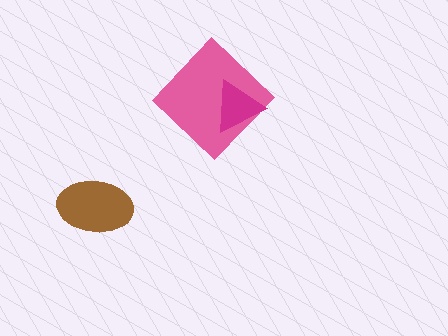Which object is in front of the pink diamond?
The magenta triangle is in front of the pink diamond.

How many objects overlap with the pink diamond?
1 object overlaps with the pink diamond.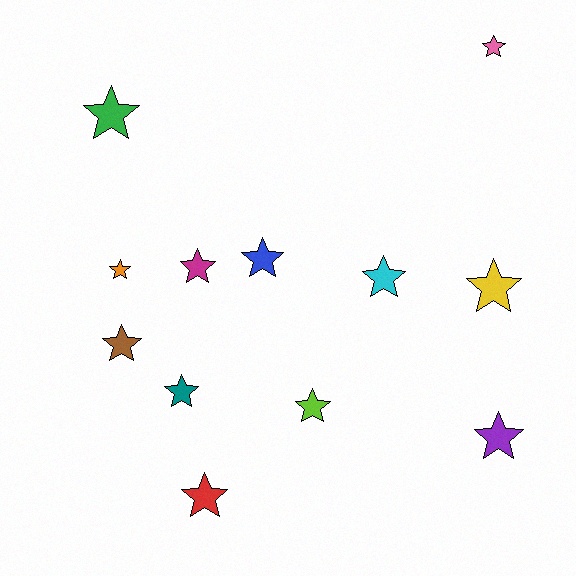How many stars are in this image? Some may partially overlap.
There are 12 stars.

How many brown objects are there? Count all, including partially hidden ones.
There is 1 brown object.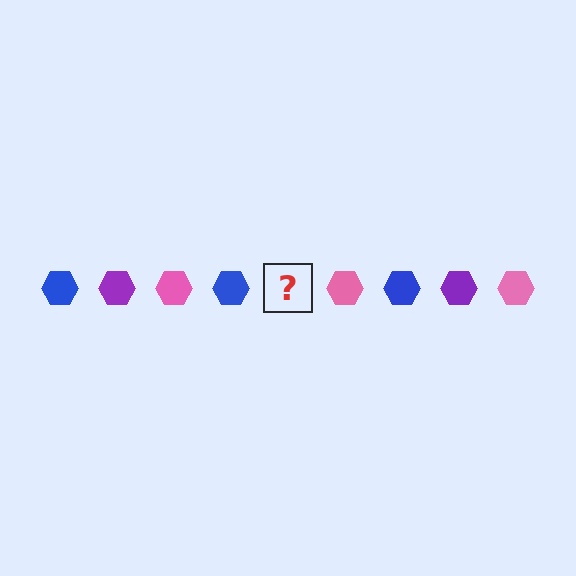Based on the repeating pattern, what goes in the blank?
The blank should be a purple hexagon.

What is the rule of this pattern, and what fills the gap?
The rule is that the pattern cycles through blue, purple, pink hexagons. The gap should be filled with a purple hexagon.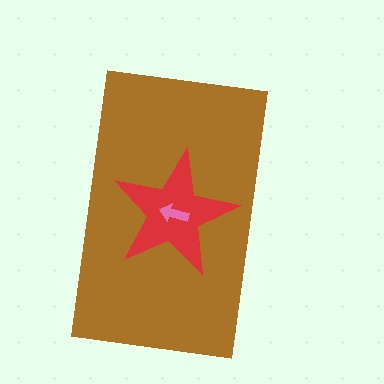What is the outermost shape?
The brown rectangle.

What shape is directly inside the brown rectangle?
The red star.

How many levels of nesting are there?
3.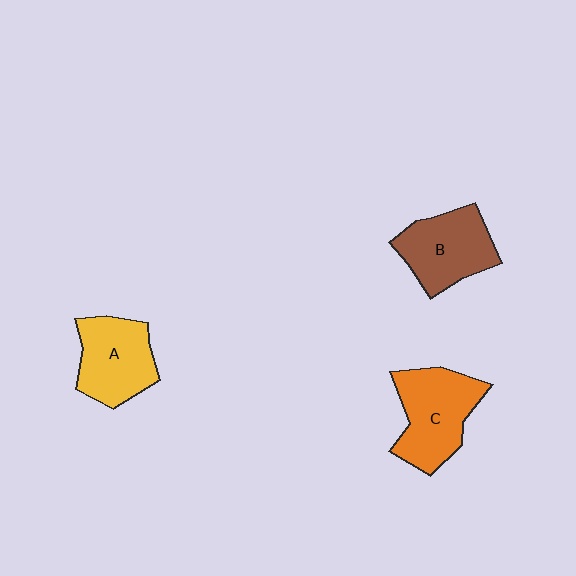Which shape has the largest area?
Shape C (orange).